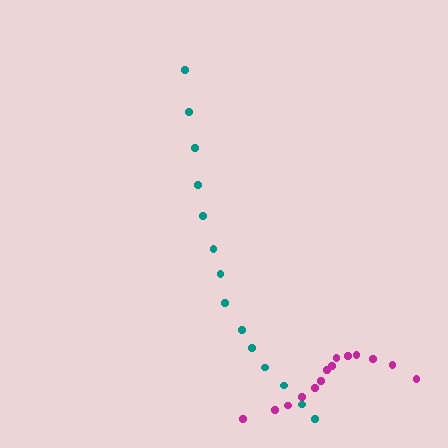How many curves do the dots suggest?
There are 2 distinct paths.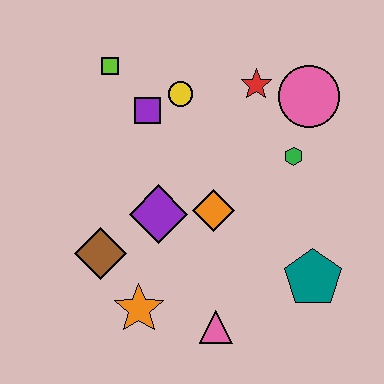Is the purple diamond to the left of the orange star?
No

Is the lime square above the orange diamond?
Yes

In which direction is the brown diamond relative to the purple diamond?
The brown diamond is to the left of the purple diamond.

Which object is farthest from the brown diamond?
The pink circle is farthest from the brown diamond.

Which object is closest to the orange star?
The brown diamond is closest to the orange star.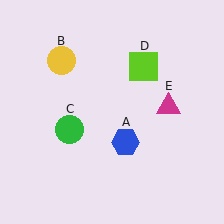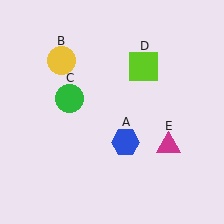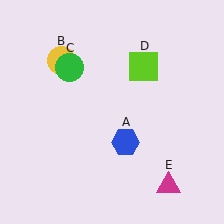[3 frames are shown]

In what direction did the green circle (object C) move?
The green circle (object C) moved up.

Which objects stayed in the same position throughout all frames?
Blue hexagon (object A) and yellow circle (object B) and lime square (object D) remained stationary.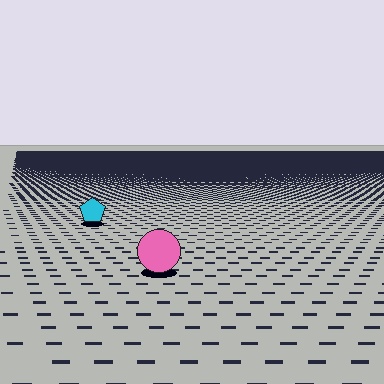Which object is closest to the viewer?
The pink circle is closest. The texture marks near it are larger and more spread out.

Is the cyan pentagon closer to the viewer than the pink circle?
No. The pink circle is closer — you can tell from the texture gradient: the ground texture is coarser near it.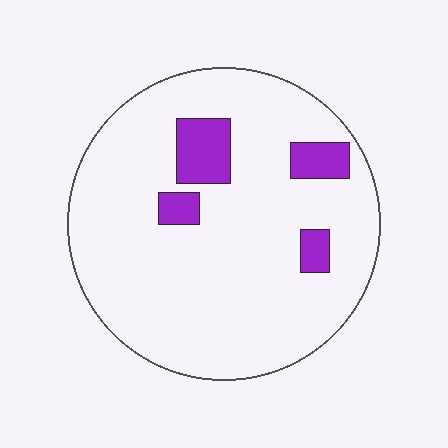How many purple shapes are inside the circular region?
4.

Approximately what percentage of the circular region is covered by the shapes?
Approximately 10%.